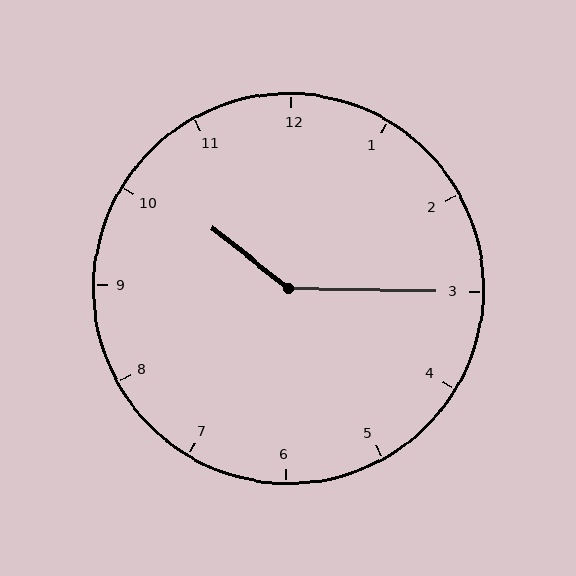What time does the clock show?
10:15.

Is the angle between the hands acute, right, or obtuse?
It is obtuse.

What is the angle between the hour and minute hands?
Approximately 142 degrees.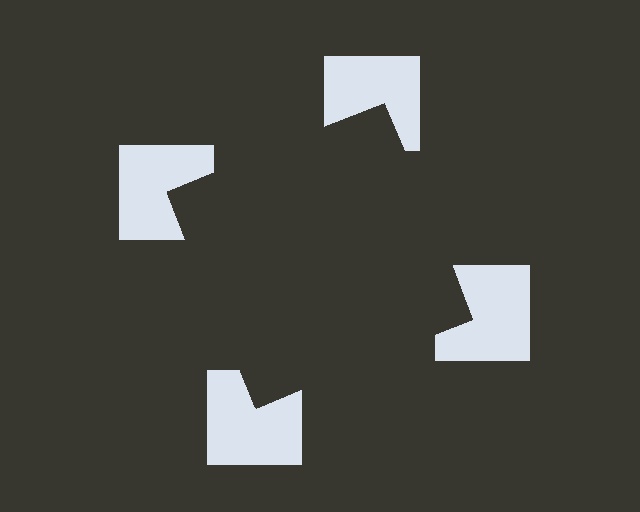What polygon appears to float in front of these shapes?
An illusory square — its edges are inferred from the aligned wedge cuts in the notched squares, not physically drawn.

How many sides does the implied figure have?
4 sides.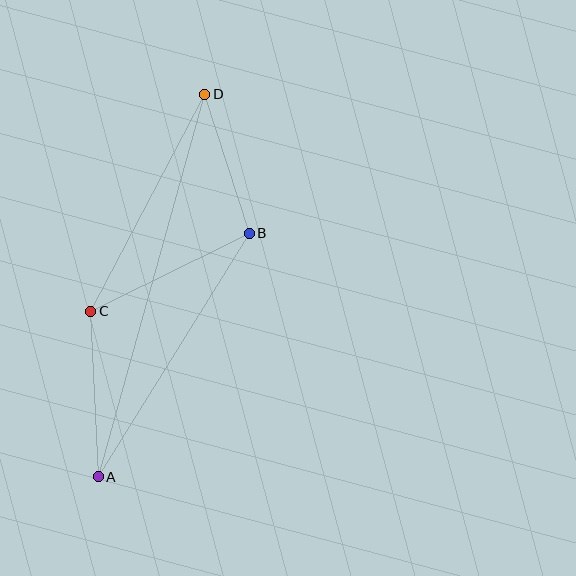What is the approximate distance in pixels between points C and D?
The distance between C and D is approximately 245 pixels.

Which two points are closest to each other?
Points B and D are closest to each other.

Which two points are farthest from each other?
Points A and D are farthest from each other.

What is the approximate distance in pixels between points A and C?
The distance between A and C is approximately 165 pixels.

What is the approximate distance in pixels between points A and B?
The distance between A and B is approximately 287 pixels.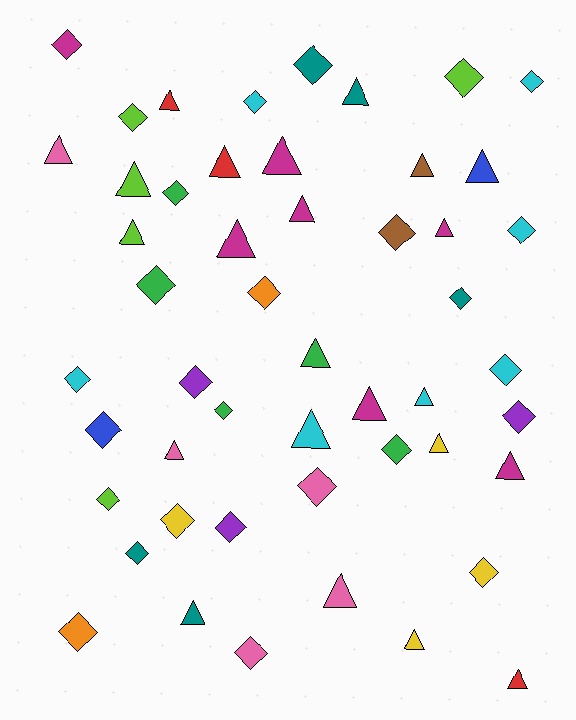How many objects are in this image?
There are 50 objects.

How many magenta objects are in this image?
There are 7 magenta objects.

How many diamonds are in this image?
There are 27 diamonds.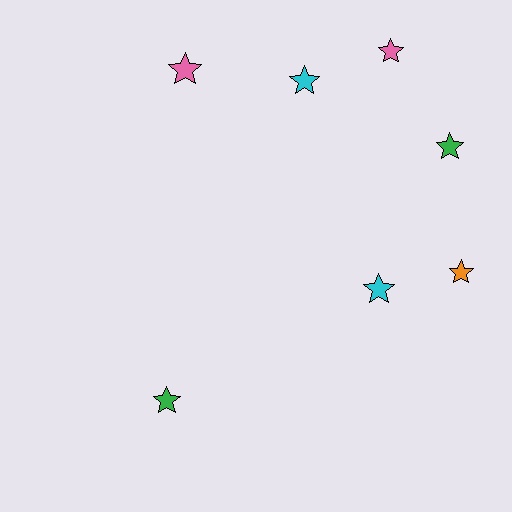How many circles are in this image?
There are no circles.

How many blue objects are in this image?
There are no blue objects.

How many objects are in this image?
There are 7 objects.